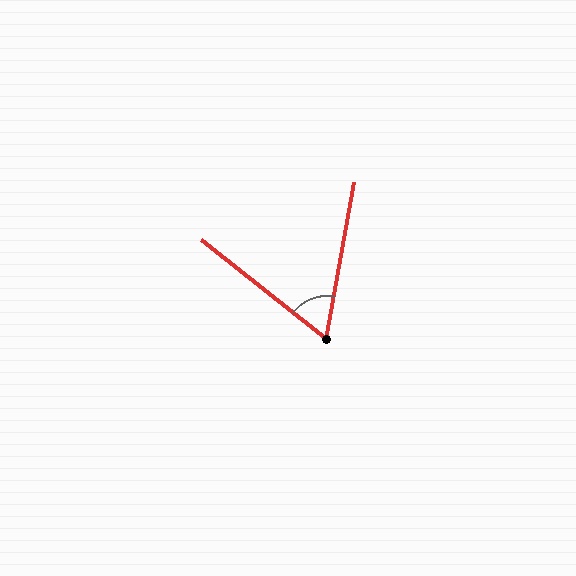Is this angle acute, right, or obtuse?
It is acute.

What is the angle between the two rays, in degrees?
Approximately 62 degrees.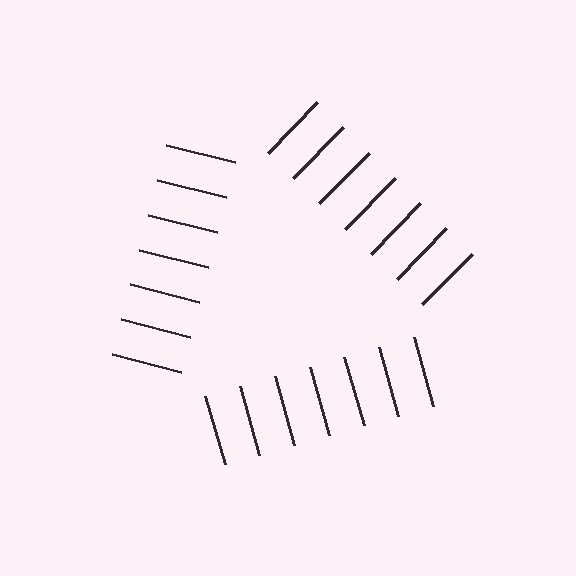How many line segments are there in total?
21 — 7 along each of the 3 edges.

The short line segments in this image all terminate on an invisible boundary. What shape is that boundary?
An illusory triangle — the line segments terminate on its edges but no continuous stroke is drawn.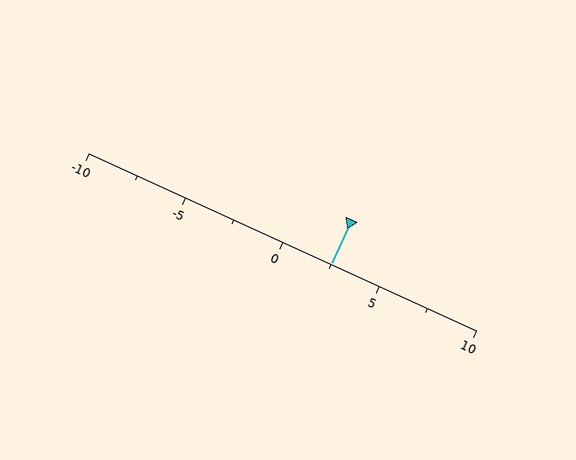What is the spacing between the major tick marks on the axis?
The major ticks are spaced 5 apart.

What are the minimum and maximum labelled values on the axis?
The axis runs from -10 to 10.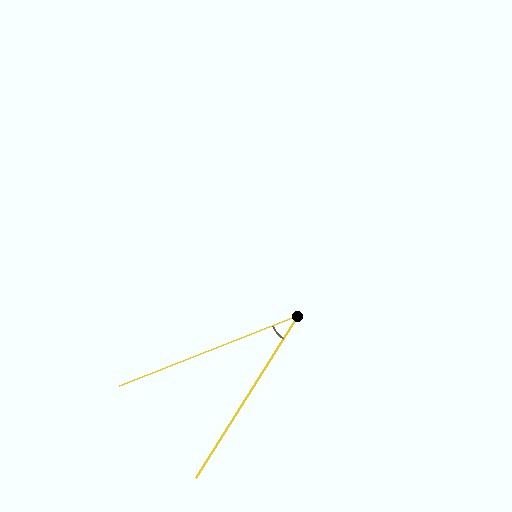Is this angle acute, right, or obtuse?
It is acute.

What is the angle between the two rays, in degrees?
Approximately 36 degrees.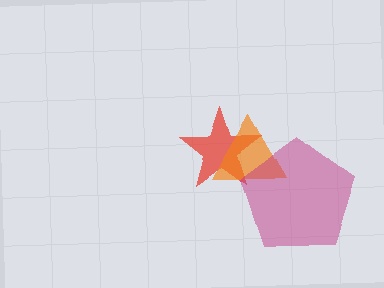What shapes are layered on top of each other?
The layered shapes are: a red star, an orange triangle, a magenta pentagon.